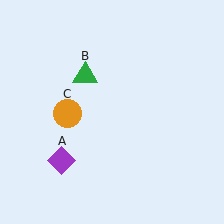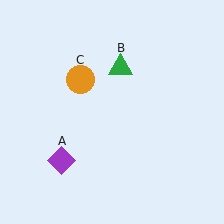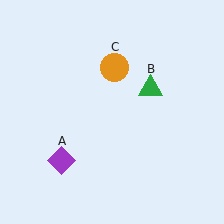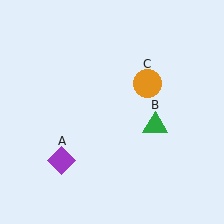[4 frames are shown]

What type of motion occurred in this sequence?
The green triangle (object B), orange circle (object C) rotated clockwise around the center of the scene.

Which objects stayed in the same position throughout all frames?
Purple diamond (object A) remained stationary.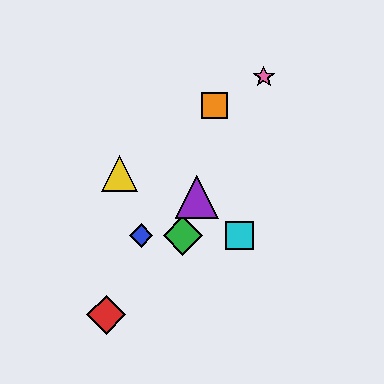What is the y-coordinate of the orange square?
The orange square is at y≈105.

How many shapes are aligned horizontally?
3 shapes (the blue diamond, the green diamond, the cyan square) are aligned horizontally.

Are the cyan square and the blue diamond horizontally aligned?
Yes, both are at y≈236.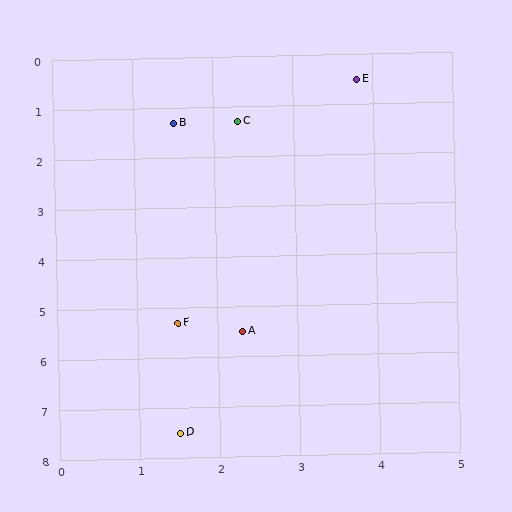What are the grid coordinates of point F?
Point F is at approximately (1.5, 5.3).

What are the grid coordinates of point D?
Point D is at approximately (1.5, 7.5).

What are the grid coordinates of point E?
Point E is at approximately (3.8, 0.5).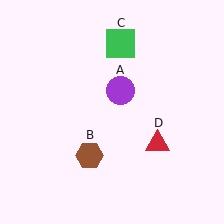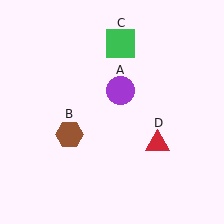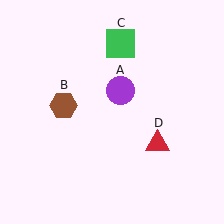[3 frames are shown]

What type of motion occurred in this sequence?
The brown hexagon (object B) rotated clockwise around the center of the scene.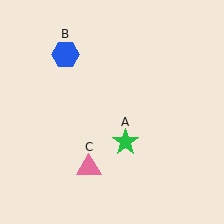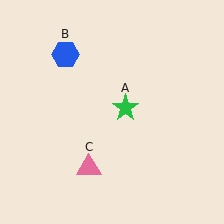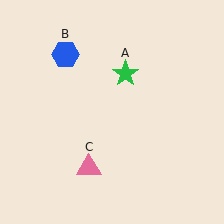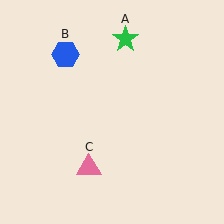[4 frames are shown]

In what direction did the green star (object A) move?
The green star (object A) moved up.